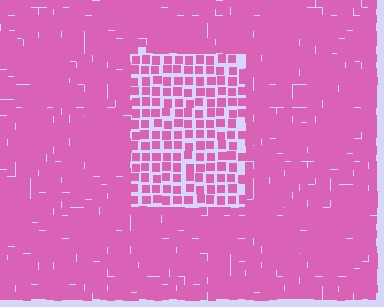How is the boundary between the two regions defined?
The boundary is defined by a change in element density (approximately 2.0x ratio). All elements are the same color, size, and shape.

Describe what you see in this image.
The image contains small pink elements arranged at two different densities. A rectangle-shaped region is visible where the elements are less densely packed than the surrounding area.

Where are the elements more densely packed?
The elements are more densely packed outside the rectangle boundary.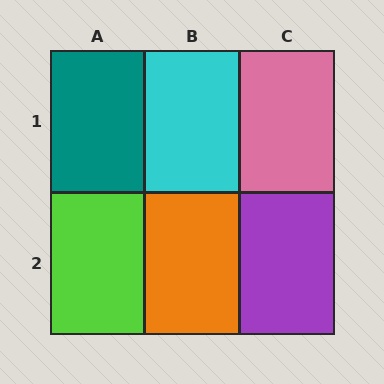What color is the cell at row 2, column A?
Lime.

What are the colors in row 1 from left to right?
Teal, cyan, pink.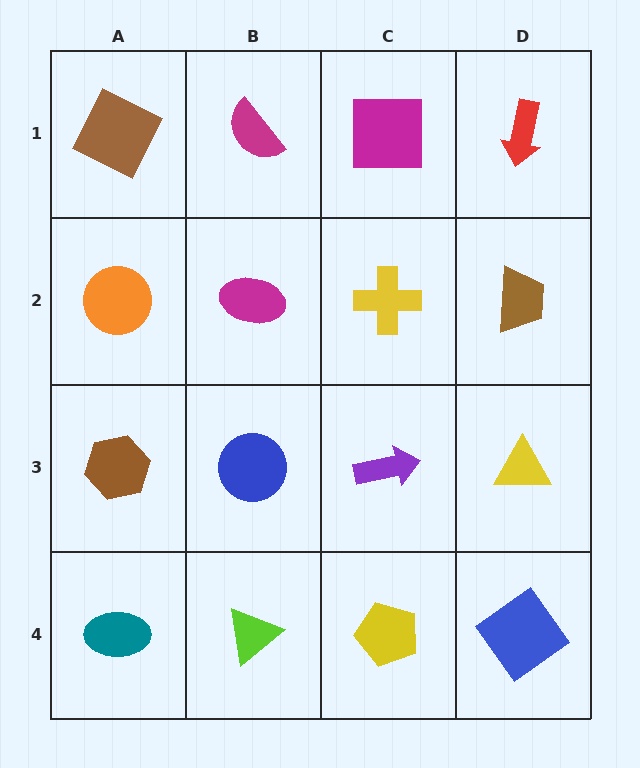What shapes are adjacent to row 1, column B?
A magenta ellipse (row 2, column B), a brown square (row 1, column A), a magenta square (row 1, column C).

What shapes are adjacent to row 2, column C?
A magenta square (row 1, column C), a purple arrow (row 3, column C), a magenta ellipse (row 2, column B), a brown trapezoid (row 2, column D).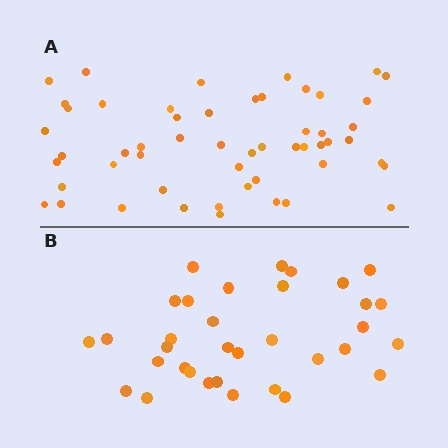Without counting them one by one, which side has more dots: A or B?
Region A (the top region) has more dots.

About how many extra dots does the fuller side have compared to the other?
Region A has approximately 20 more dots than region B.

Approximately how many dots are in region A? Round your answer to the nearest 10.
About 50 dots. (The exact count is 53, which rounds to 50.)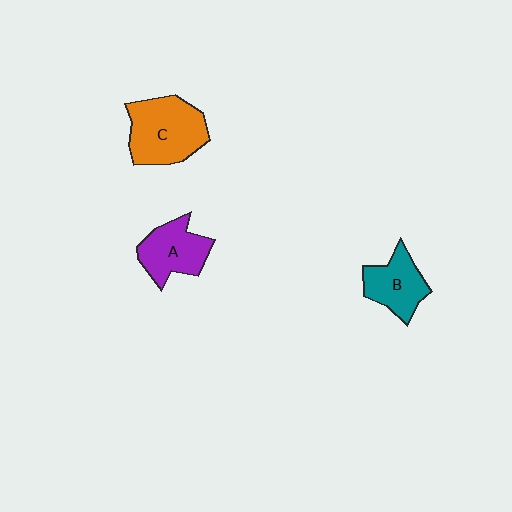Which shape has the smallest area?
Shape B (teal).